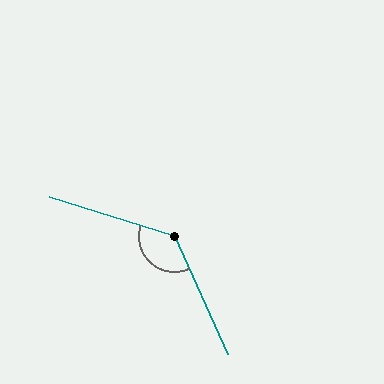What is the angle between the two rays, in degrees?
Approximately 132 degrees.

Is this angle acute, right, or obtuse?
It is obtuse.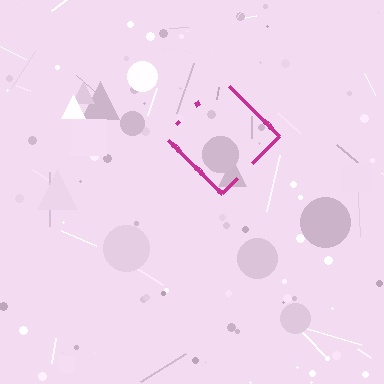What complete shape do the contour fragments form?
The contour fragments form a diamond.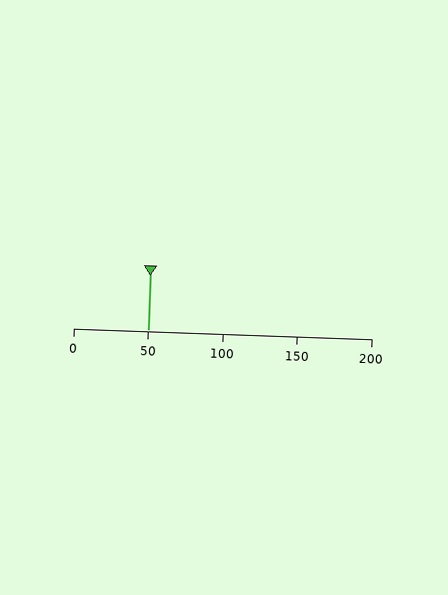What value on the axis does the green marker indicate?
The marker indicates approximately 50.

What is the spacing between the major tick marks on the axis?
The major ticks are spaced 50 apart.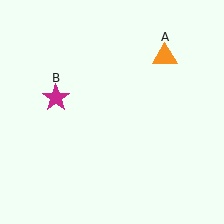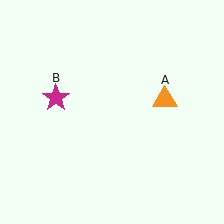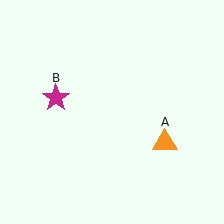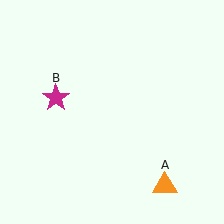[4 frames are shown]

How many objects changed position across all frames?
1 object changed position: orange triangle (object A).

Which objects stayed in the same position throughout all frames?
Magenta star (object B) remained stationary.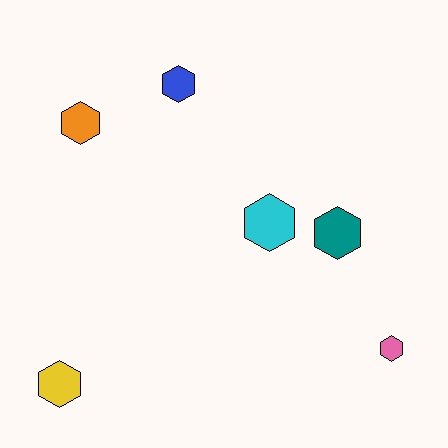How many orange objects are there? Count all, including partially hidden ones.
There is 1 orange object.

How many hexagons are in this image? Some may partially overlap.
There are 6 hexagons.